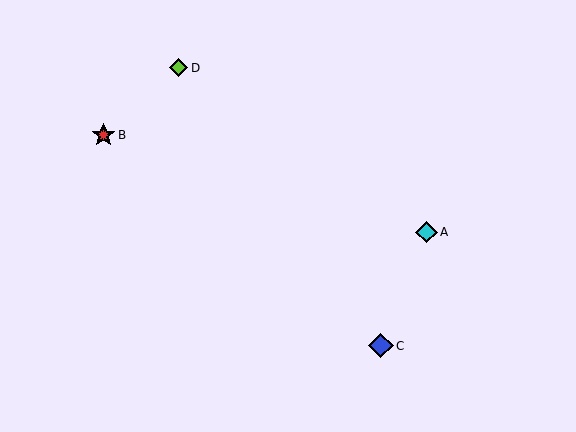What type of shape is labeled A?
Shape A is a cyan diamond.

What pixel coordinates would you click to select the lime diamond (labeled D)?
Click at (179, 68) to select the lime diamond D.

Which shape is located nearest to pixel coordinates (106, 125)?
The red star (labeled B) at (103, 135) is nearest to that location.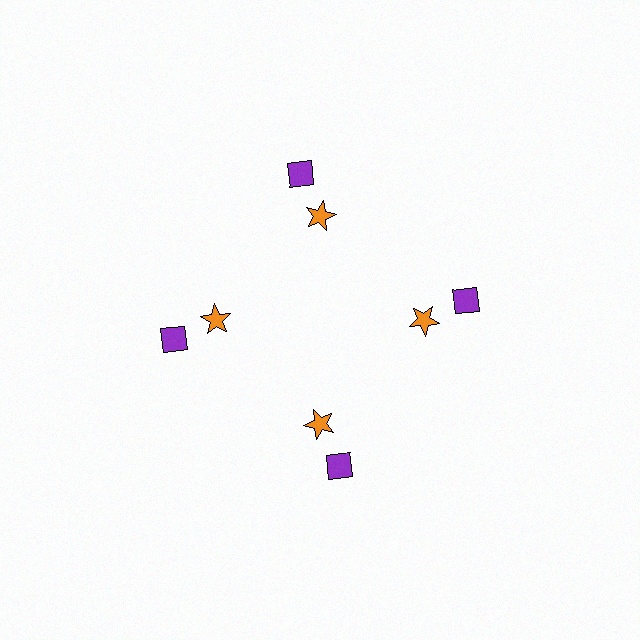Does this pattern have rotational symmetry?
Yes, this pattern has 4-fold rotational symmetry. It looks the same after rotating 90 degrees around the center.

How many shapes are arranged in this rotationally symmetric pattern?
There are 8 shapes, arranged in 4 groups of 2.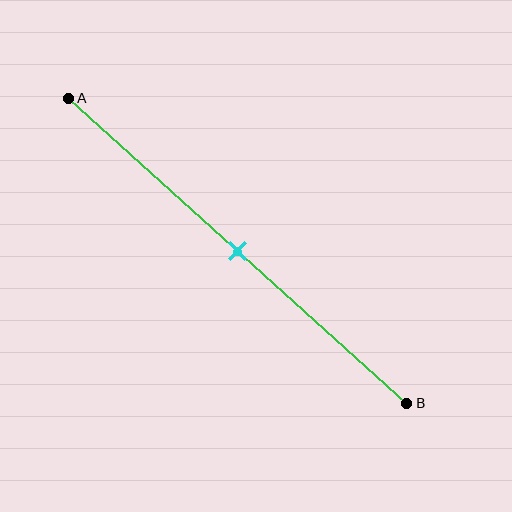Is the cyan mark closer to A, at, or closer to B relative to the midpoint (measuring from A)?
The cyan mark is approximately at the midpoint of segment AB.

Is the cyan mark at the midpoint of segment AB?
Yes, the mark is approximately at the midpoint.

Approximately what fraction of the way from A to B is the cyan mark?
The cyan mark is approximately 50% of the way from A to B.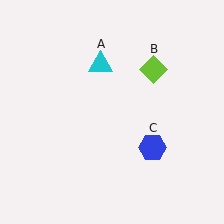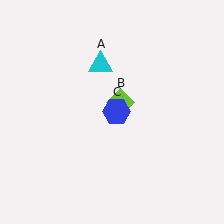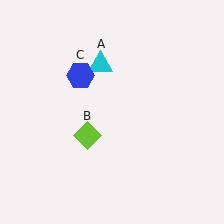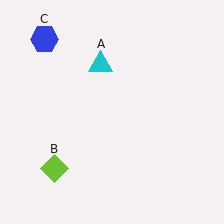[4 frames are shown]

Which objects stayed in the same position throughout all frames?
Cyan triangle (object A) remained stationary.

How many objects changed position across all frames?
2 objects changed position: lime diamond (object B), blue hexagon (object C).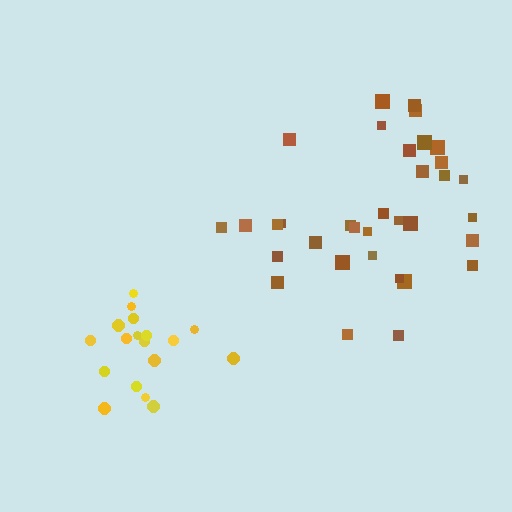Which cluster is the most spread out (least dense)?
Brown.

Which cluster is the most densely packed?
Yellow.